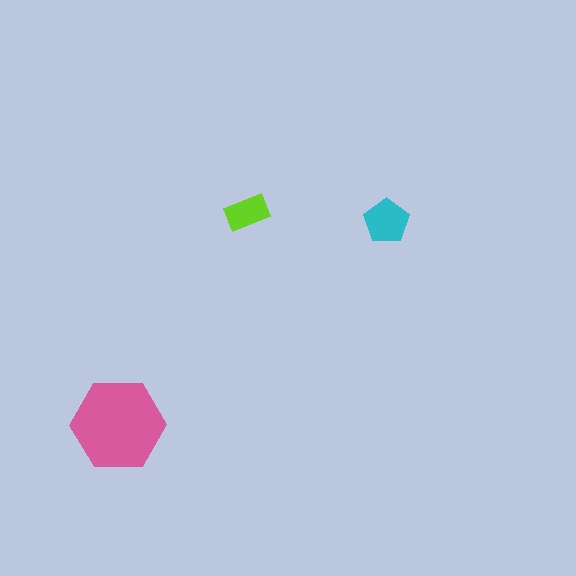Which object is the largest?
The pink hexagon.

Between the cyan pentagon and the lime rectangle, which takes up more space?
The cyan pentagon.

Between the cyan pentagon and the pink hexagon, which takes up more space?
The pink hexagon.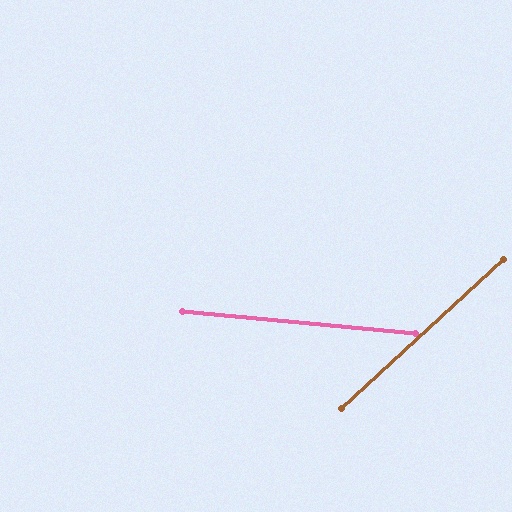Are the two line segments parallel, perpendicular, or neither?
Neither parallel nor perpendicular — they differ by about 48°.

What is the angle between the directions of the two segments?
Approximately 48 degrees.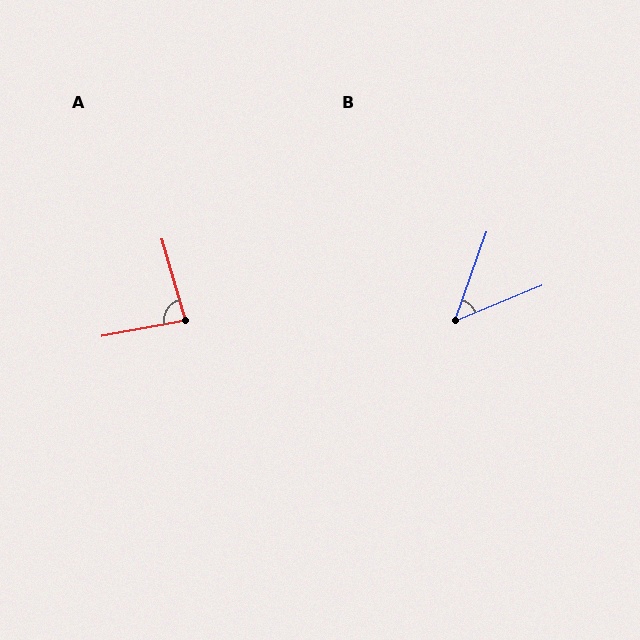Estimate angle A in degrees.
Approximately 84 degrees.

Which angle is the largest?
A, at approximately 84 degrees.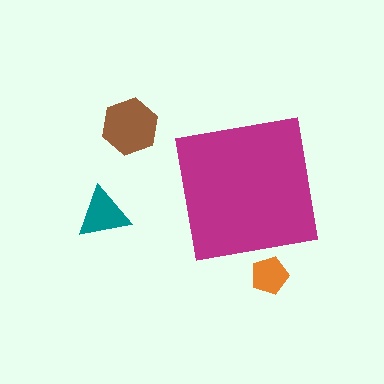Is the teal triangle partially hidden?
No, the teal triangle is fully visible.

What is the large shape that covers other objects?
A magenta square.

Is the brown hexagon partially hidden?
No, the brown hexagon is fully visible.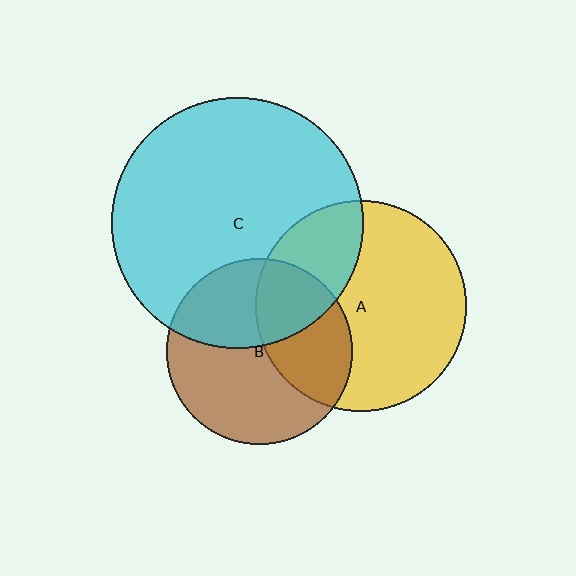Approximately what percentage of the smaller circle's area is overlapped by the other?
Approximately 30%.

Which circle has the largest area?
Circle C (cyan).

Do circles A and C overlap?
Yes.